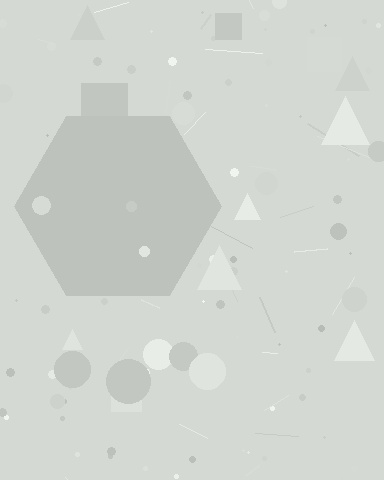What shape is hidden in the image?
A hexagon is hidden in the image.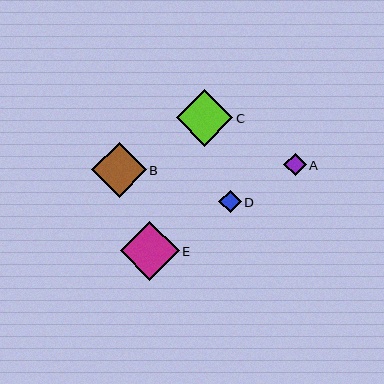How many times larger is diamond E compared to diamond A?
Diamond E is approximately 2.6 times the size of diamond A.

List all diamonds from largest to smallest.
From largest to smallest: E, C, B, A, D.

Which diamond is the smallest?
Diamond D is the smallest with a size of approximately 22 pixels.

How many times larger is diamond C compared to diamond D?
Diamond C is approximately 2.5 times the size of diamond D.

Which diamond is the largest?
Diamond E is the largest with a size of approximately 59 pixels.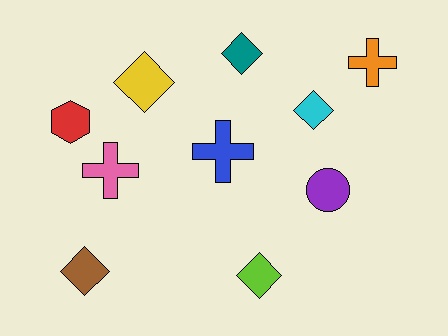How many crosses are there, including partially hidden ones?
There are 3 crosses.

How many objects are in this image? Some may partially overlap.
There are 10 objects.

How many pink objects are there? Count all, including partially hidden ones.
There is 1 pink object.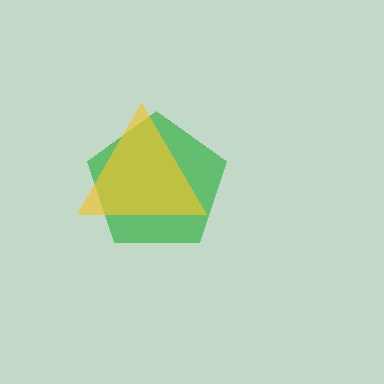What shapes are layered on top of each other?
The layered shapes are: a green pentagon, a yellow triangle.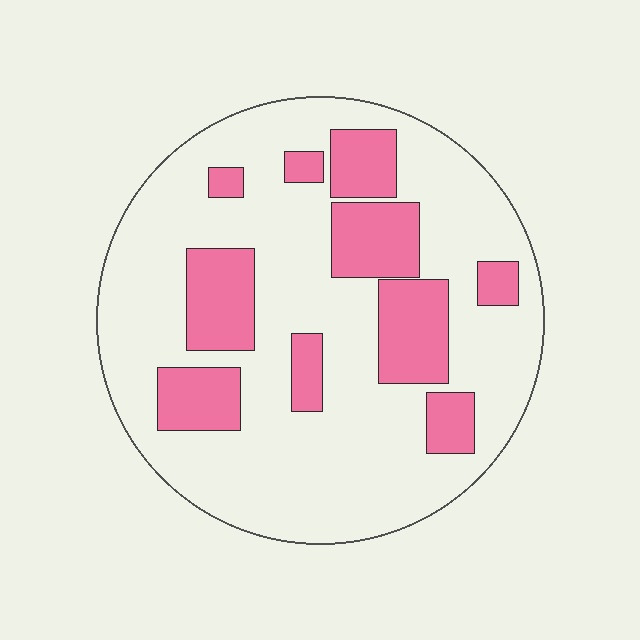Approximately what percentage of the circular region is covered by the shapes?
Approximately 25%.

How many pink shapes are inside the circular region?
10.